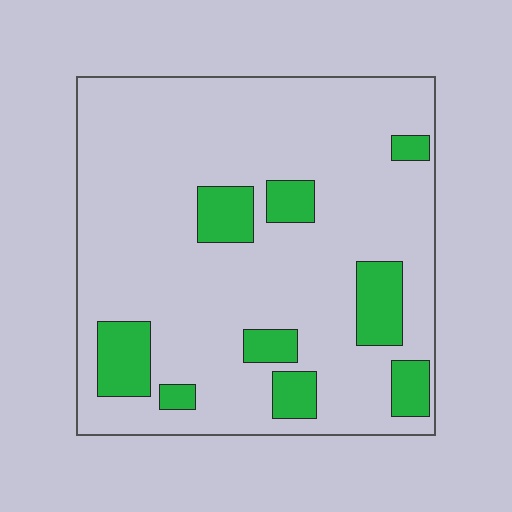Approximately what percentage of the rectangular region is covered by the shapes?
Approximately 15%.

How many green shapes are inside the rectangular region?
9.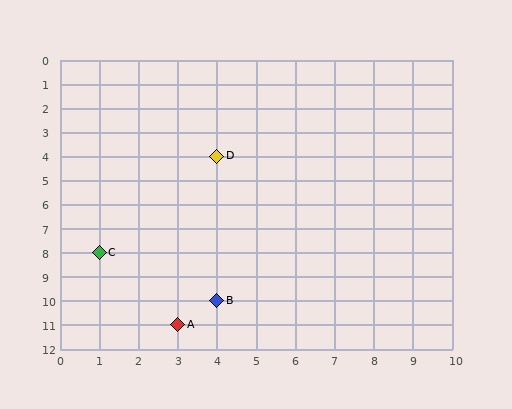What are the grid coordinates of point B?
Point B is at grid coordinates (4, 10).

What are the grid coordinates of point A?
Point A is at grid coordinates (3, 11).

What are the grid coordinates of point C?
Point C is at grid coordinates (1, 8).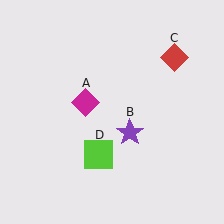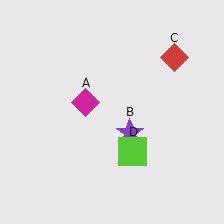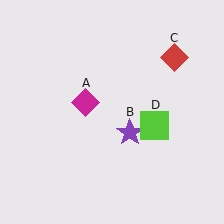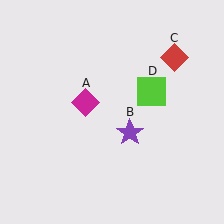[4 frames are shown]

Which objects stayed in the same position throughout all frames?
Magenta diamond (object A) and purple star (object B) and red diamond (object C) remained stationary.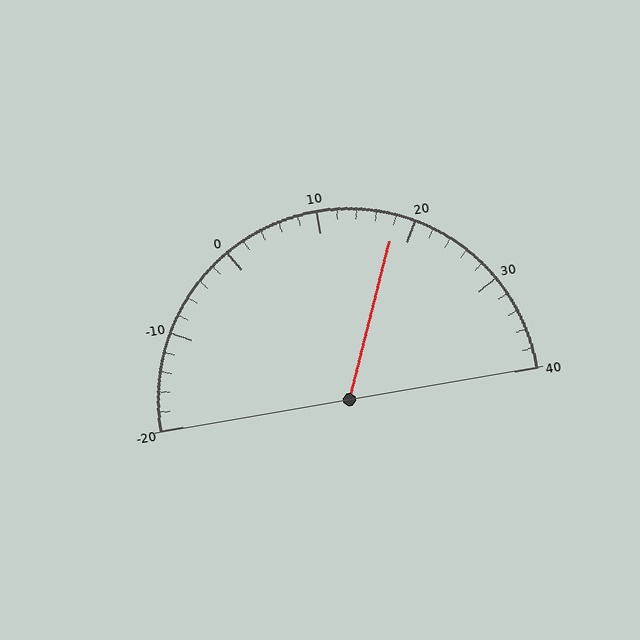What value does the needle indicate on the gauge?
The needle indicates approximately 18.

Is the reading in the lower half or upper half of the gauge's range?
The reading is in the upper half of the range (-20 to 40).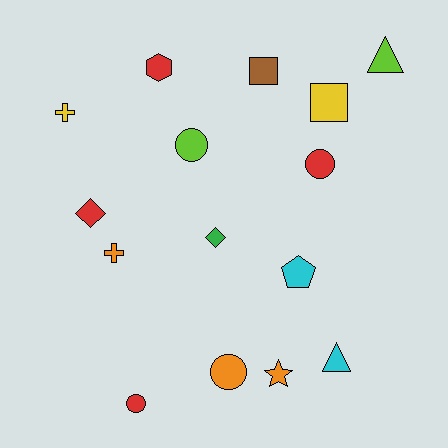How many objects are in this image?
There are 15 objects.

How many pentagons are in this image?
There is 1 pentagon.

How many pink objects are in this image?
There are no pink objects.